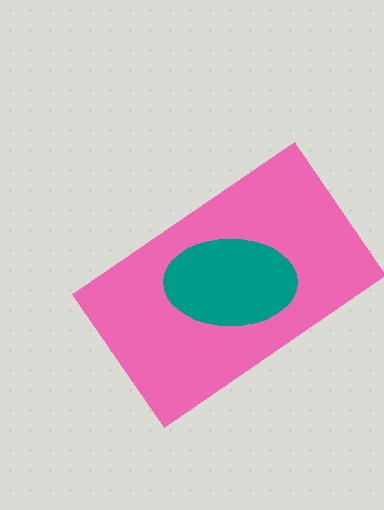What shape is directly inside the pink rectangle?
The teal ellipse.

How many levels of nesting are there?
2.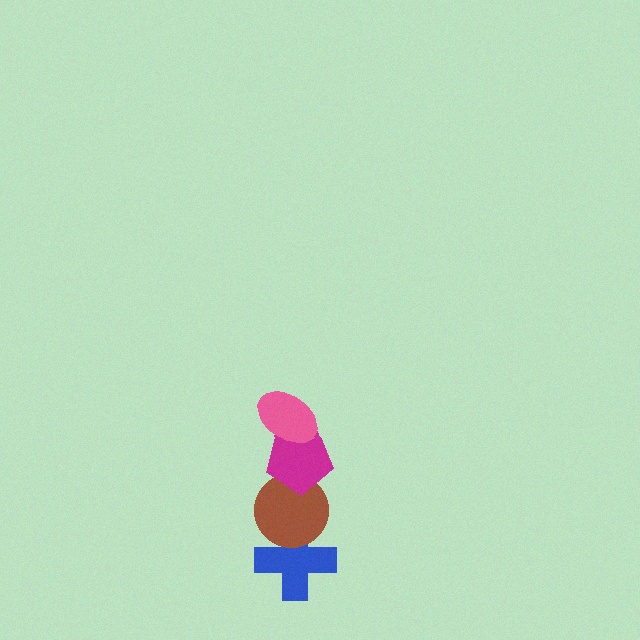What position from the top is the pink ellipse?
The pink ellipse is 1st from the top.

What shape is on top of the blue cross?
The brown circle is on top of the blue cross.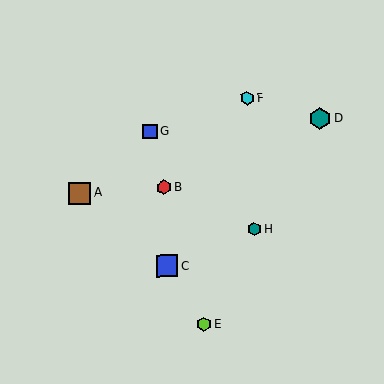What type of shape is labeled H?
Shape H is a teal hexagon.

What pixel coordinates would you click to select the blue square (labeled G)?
Click at (150, 131) to select the blue square G.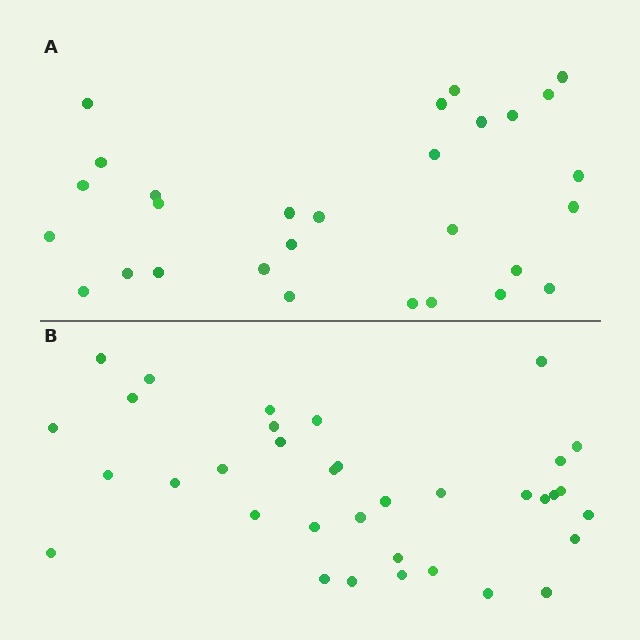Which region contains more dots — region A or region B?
Region B (the bottom region) has more dots.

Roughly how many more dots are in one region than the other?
Region B has about 6 more dots than region A.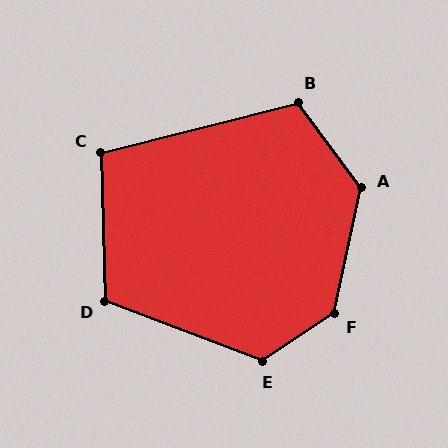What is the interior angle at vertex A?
Approximately 131 degrees (obtuse).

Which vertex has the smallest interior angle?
C, at approximately 103 degrees.